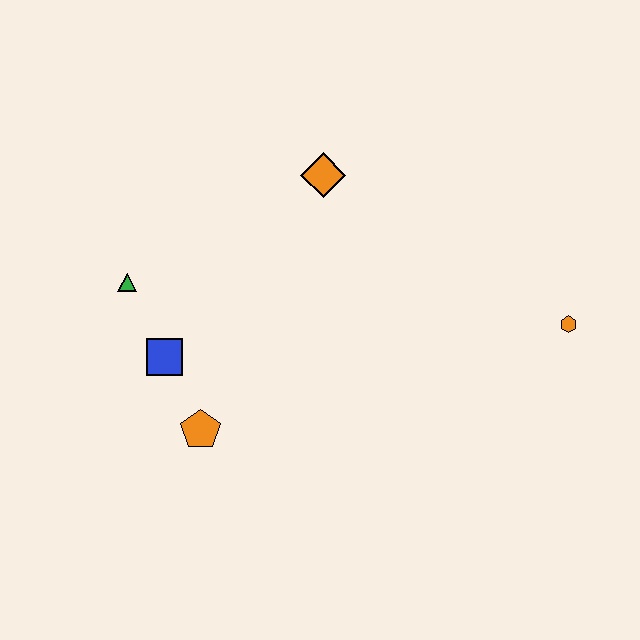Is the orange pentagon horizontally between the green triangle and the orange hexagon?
Yes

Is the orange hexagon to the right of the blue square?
Yes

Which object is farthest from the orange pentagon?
The orange hexagon is farthest from the orange pentagon.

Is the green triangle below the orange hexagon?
No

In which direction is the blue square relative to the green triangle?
The blue square is below the green triangle.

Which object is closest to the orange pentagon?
The blue square is closest to the orange pentagon.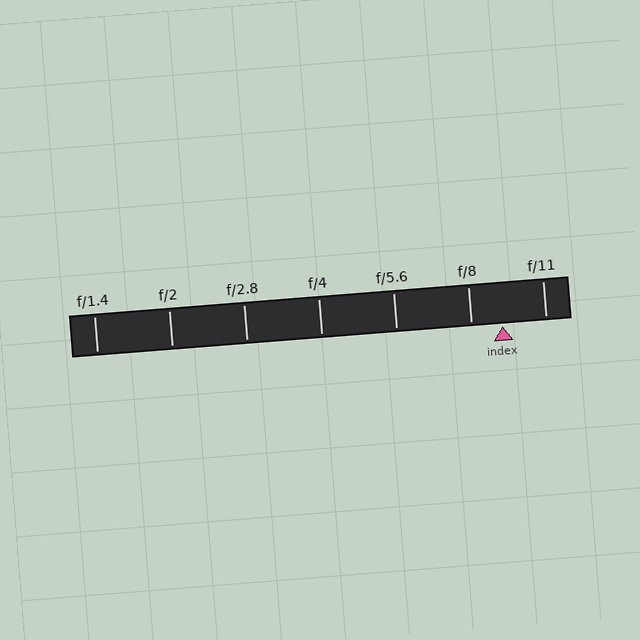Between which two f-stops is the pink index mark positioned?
The index mark is between f/8 and f/11.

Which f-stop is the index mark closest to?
The index mark is closest to f/8.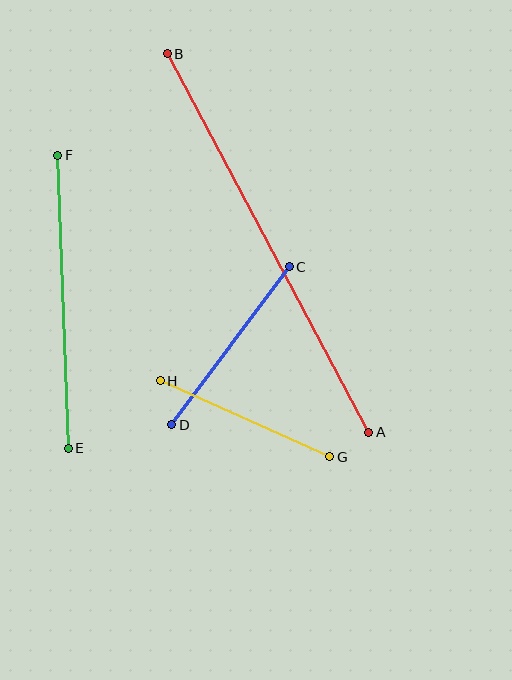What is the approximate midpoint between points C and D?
The midpoint is at approximately (230, 346) pixels.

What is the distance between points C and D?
The distance is approximately 197 pixels.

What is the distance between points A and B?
The distance is approximately 429 pixels.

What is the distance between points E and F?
The distance is approximately 293 pixels.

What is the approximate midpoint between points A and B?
The midpoint is at approximately (268, 243) pixels.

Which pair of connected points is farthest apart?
Points A and B are farthest apart.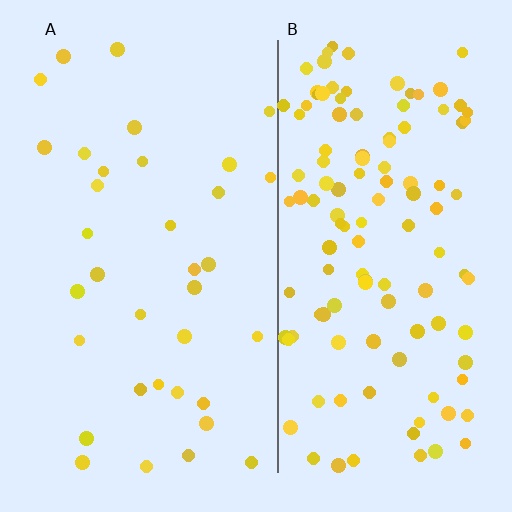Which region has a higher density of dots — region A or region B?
B (the right).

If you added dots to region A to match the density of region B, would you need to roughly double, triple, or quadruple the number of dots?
Approximately quadruple.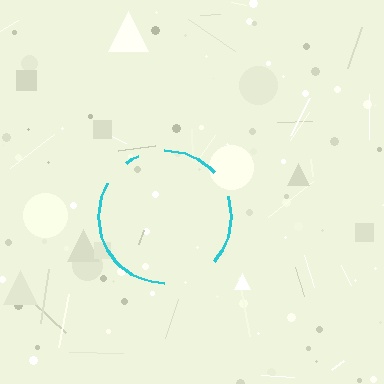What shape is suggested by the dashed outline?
The dashed outline suggests a circle.